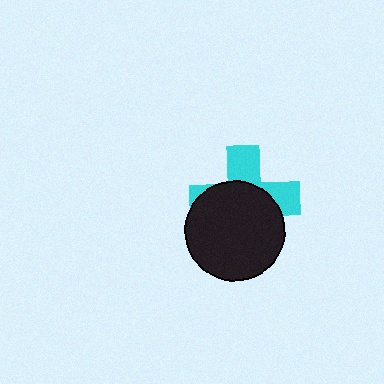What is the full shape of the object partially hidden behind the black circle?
The partially hidden object is a cyan cross.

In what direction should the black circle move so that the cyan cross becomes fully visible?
The black circle should move down. That is the shortest direction to clear the overlap and leave the cyan cross fully visible.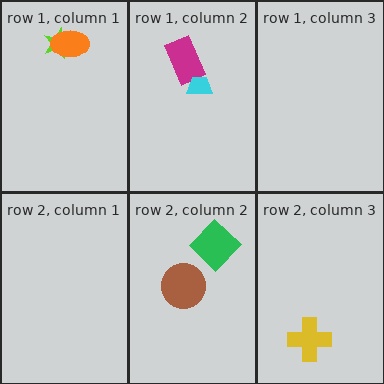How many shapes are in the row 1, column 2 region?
2.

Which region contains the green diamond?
The row 2, column 2 region.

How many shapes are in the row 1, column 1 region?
2.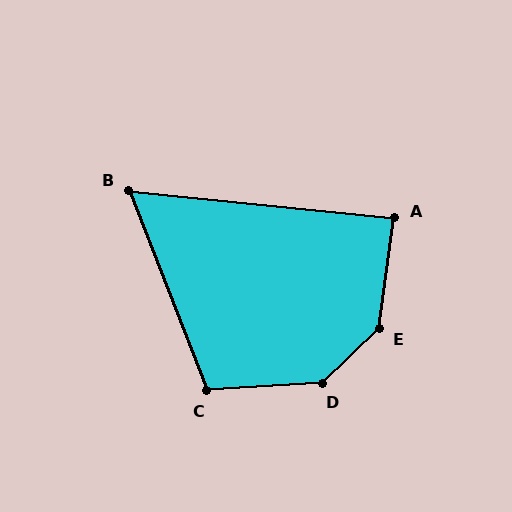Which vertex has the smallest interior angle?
B, at approximately 63 degrees.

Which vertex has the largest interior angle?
E, at approximately 141 degrees.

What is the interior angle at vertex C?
Approximately 108 degrees (obtuse).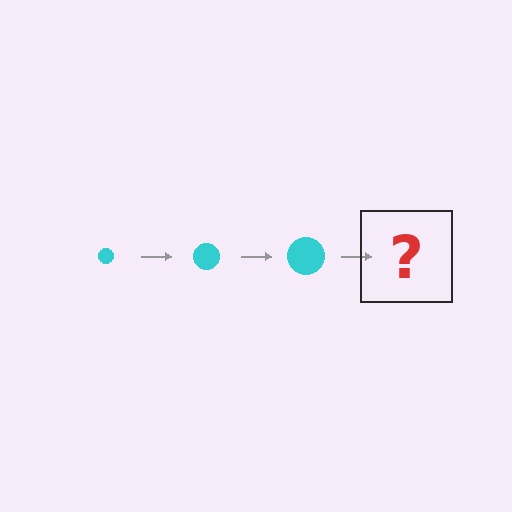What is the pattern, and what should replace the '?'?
The pattern is that the circle gets progressively larger each step. The '?' should be a cyan circle, larger than the previous one.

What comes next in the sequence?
The next element should be a cyan circle, larger than the previous one.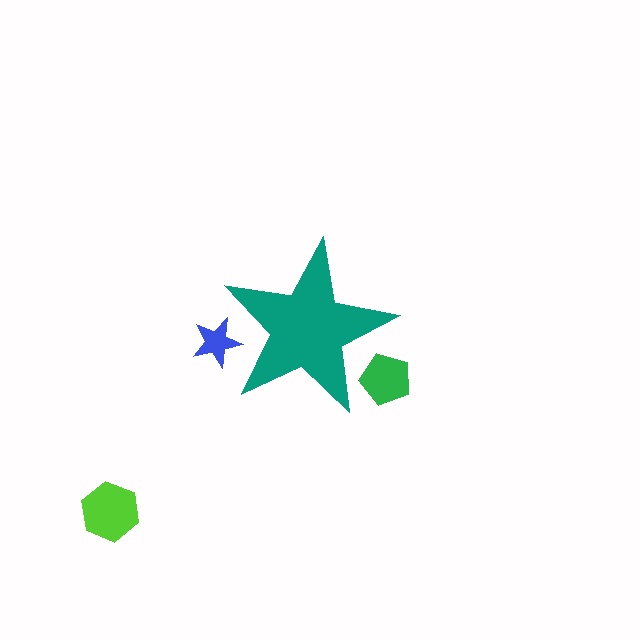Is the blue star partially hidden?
Yes, the blue star is partially hidden behind the teal star.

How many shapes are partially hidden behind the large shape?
2 shapes are partially hidden.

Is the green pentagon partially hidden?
Yes, the green pentagon is partially hidden behind the teal star.